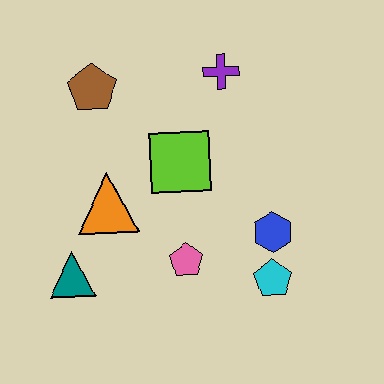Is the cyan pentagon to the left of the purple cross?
No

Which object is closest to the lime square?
The orange triangle is closest to the lime square.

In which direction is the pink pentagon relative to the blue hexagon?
The pink pentagon is to the left of the blue hexagon.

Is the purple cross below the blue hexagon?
No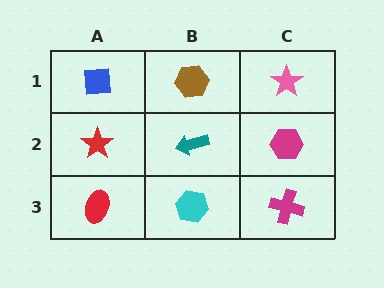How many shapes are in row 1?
3 shapes.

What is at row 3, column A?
A red ellipse.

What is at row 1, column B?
A brown hexagon.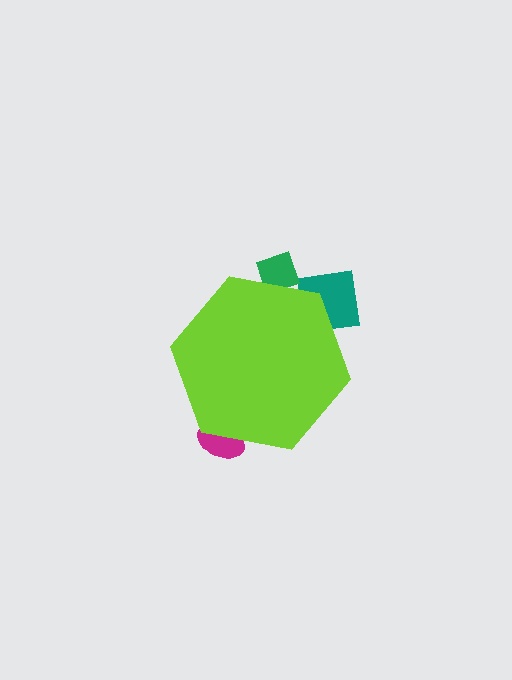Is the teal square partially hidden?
Yes, the teal square is partially hidden behind the lime hexagon.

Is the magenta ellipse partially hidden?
Yes, the magenta ellipse is partially hidden behind the lime hexagon.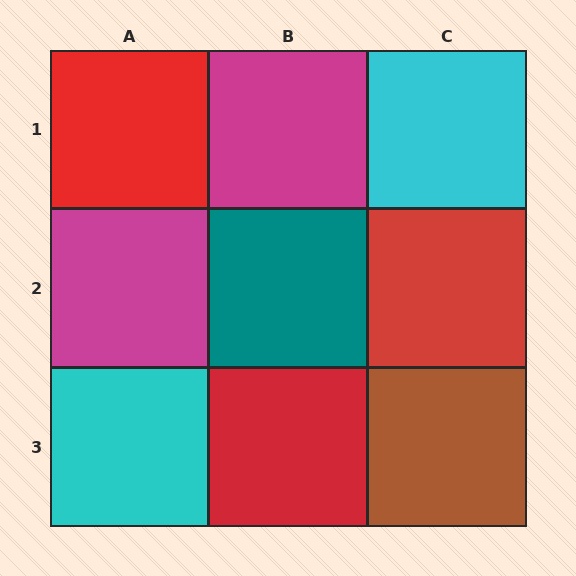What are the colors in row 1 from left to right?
Red, magenta, cyan.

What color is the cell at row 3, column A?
Cyan.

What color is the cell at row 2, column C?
Red.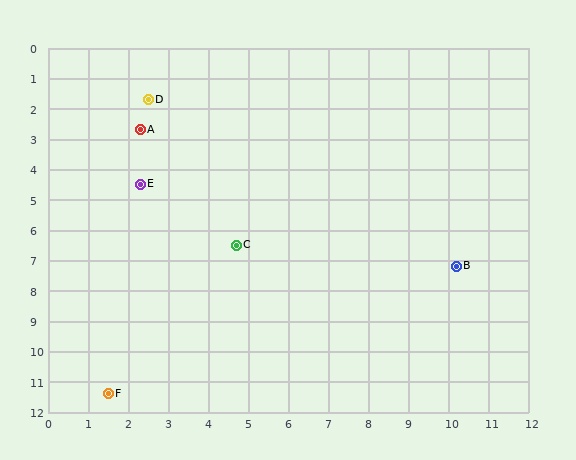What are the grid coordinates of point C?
Point C is at approximately (4.7, 6.5).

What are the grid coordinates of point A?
Point A is at approximately (2.3, 2.7).